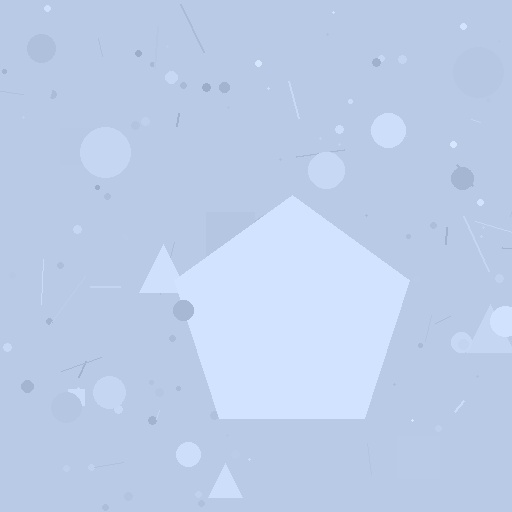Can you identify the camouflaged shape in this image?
The camouflaged shape is a pentagon.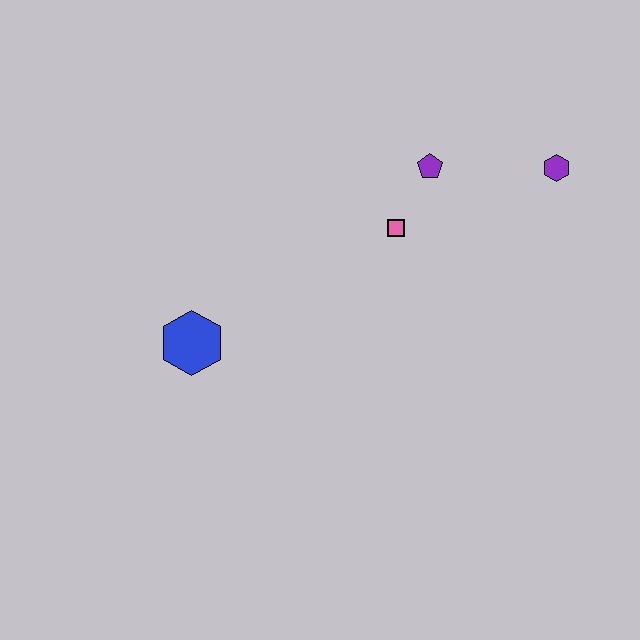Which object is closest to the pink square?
The purple pentagon is closest to the pink square.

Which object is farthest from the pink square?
The blue hexagon is farthest from the pink square.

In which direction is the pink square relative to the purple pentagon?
The pink square is below the purple pentagon.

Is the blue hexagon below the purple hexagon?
Yes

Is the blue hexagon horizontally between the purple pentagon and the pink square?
No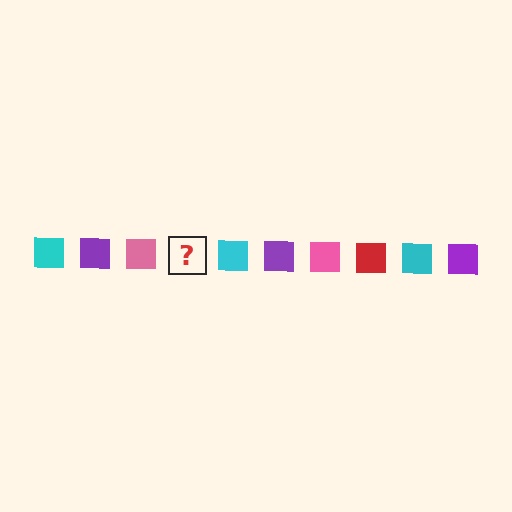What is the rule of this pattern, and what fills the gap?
The rule is that the pattern cycles through cyan, purple, pink, red squares. The gap should be filled with a red square.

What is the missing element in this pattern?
The missing element is a red square.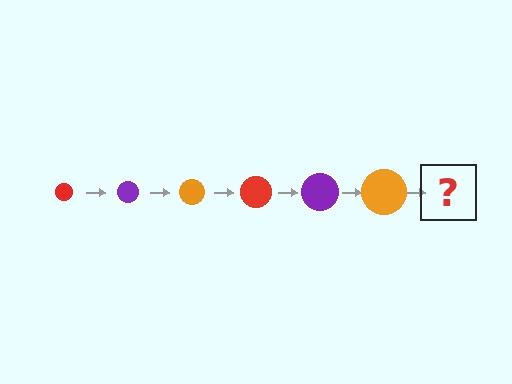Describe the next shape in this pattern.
It should be a red circle, larger than the previous one.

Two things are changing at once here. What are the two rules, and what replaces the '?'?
The two rules are that the circle grows larger each step and the color cycles through red, purple, and orange. The '?' should be a red circle, larger than the previous one.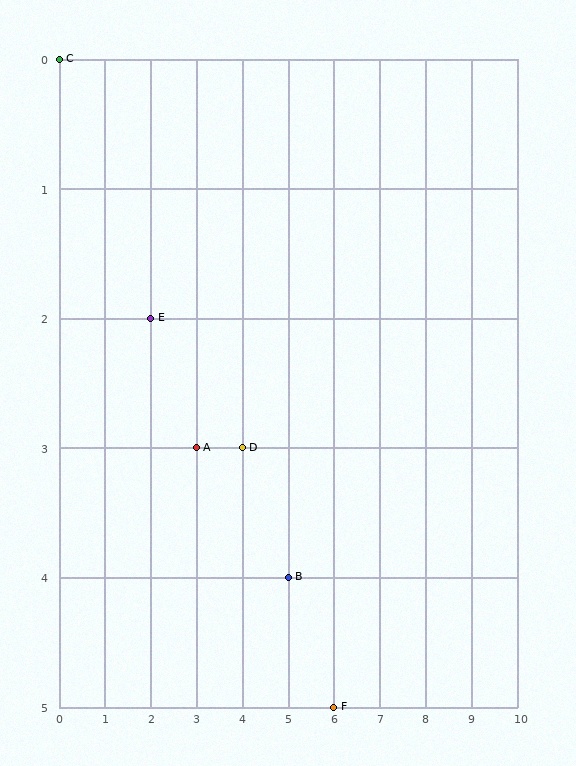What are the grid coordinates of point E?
Point E is at grid coordinates (2, 2).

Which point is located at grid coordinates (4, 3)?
Point D is at (4, 3).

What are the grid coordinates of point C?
Point C is at grid coordinates (0, 0).